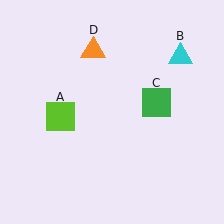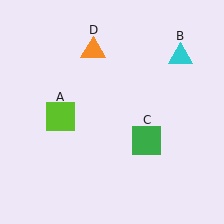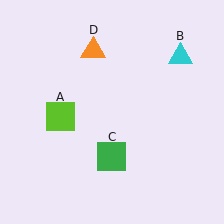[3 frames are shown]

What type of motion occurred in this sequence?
The green square (object C) rotated clockwise around the center of the scene.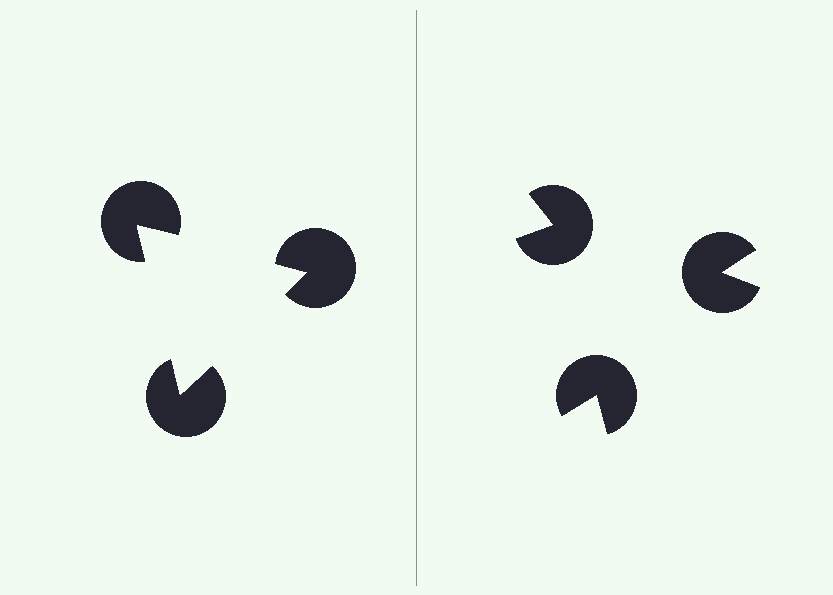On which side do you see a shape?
An illusory triangle appears on the left side. On the right side the wedge cuts are rotated, so no coherent shape forms.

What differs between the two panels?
The pac-man discs are positioned identically on both sides; only the wedge orientations differ. On the left they align to a triangle; on the right they are misaligned.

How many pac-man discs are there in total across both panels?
6 — 3 on each side.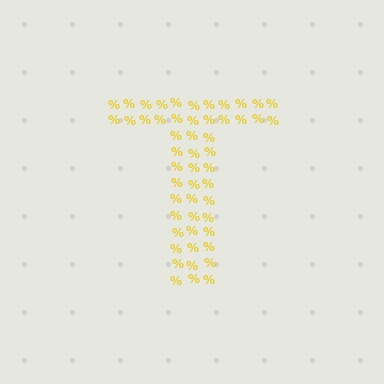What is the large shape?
The large shape is the letter T.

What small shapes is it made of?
It is made of small percent signs.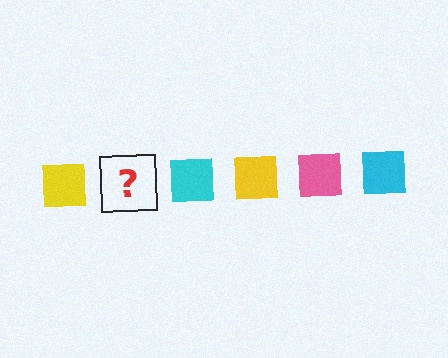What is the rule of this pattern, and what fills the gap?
The rule is that the pattern cycles through yellow, pink, cyan squares. The gap should be filled with a pink square.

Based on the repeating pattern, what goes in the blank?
The blank should be a pink square.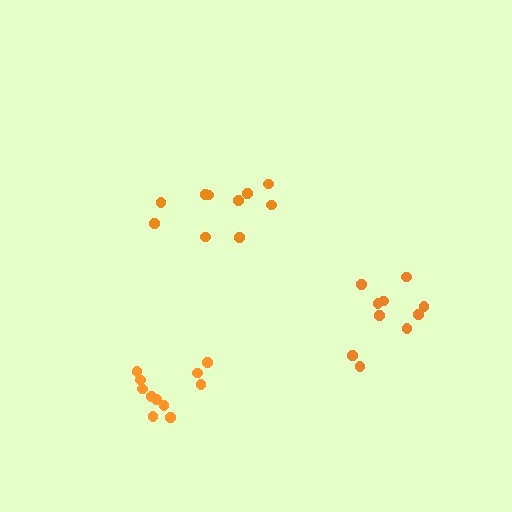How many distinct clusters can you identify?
There are 3 distinct clusters.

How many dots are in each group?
Group 1: 10 dots, Group 2: 10 dots, Group 3: 11 dots (31 total).